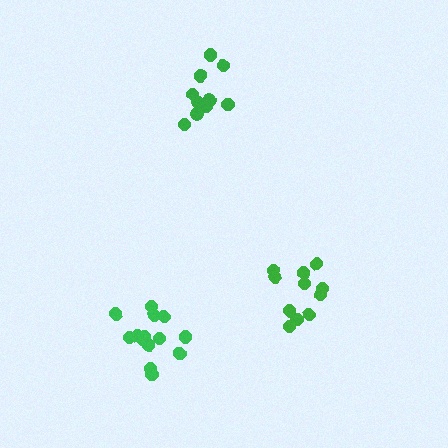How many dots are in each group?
Group 1: 14 dots, Group 2: 11 dots, Group 3: 10 dots (35 total).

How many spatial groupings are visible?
There are 3 spatial groupings.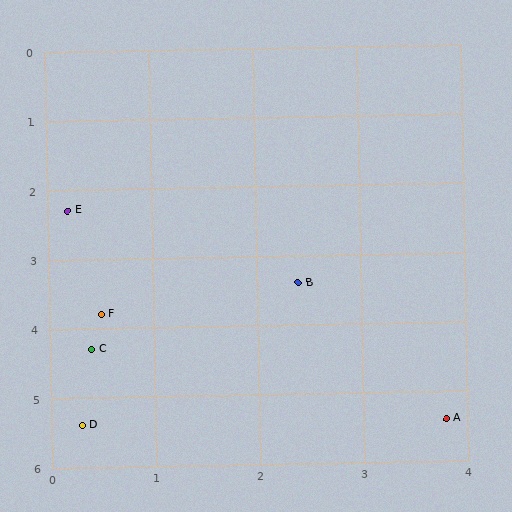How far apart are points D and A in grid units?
Points D and A are about 3.5 grid units apart.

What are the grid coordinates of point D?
Point D is at approximately (0.3, 5.4).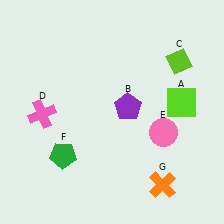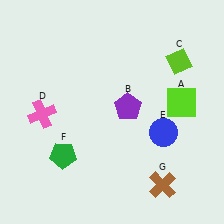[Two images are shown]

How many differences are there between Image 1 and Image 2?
There are 2 differences between the two images.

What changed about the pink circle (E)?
In Image 1, E is pink. In Image 2, it changed to blue.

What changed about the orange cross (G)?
In Image 1, G is orange. In Image 2, it changed to brown.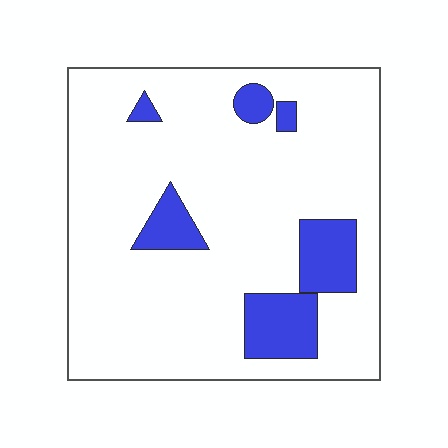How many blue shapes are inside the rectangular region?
6.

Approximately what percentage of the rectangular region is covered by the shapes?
Approximately 15%.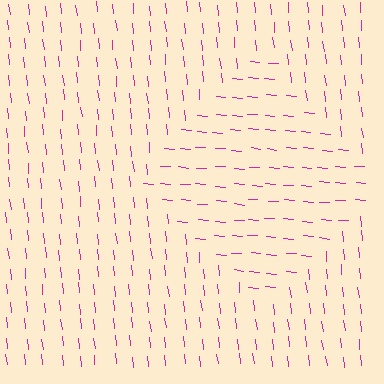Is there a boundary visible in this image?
Yes, there is a texture boundary formed by a change in line orientation.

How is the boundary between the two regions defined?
The boundary is defined purely by a change in line orientation (approximately 79 degrees difference). All lines are the same color and thickness.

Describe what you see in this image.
The image is filled with small magenta line segments. A diamond region in the image has lines oriented differently from the surrounding lines, creating a visible texture boundary.